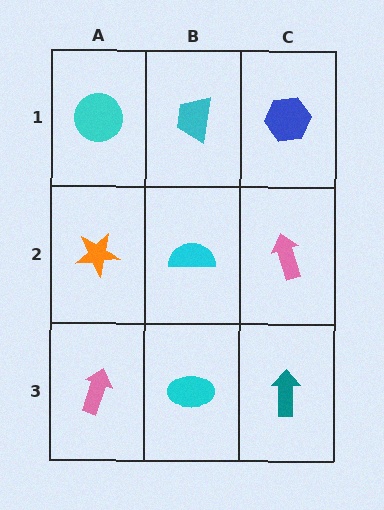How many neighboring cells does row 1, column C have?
2.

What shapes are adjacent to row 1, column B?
A cyan semicircle (row 2, column B), a cyan circle (row 1, column A), a blue hexagon (row 1, column C).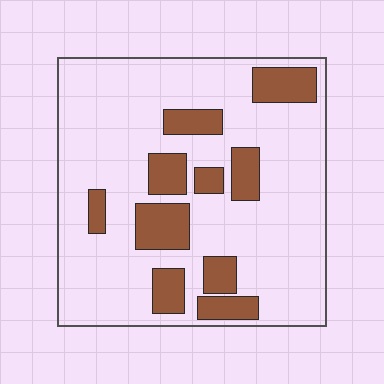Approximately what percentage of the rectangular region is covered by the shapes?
Approximately 20%.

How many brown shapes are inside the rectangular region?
10.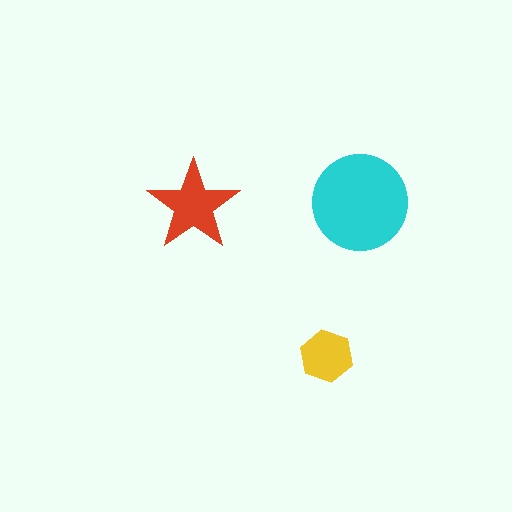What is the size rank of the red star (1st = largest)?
2nd.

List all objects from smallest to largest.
The yellow hexagon, the red star, the cyan circle.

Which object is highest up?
The cyan circle is topmost.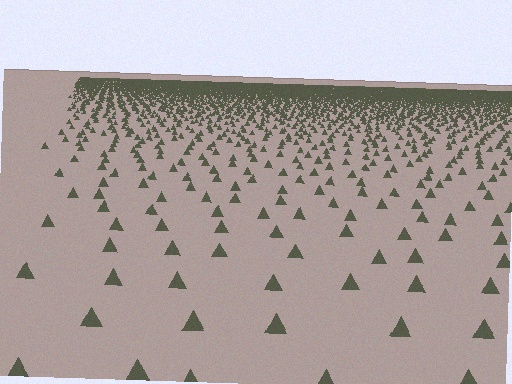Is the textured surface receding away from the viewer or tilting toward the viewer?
The surface is receding away from the viewer. Texture elements get smaller and denser toward the top.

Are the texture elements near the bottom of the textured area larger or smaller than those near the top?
Larger. Near the bottom, elements are closer to the viewer and appear at a bigger on-screen size.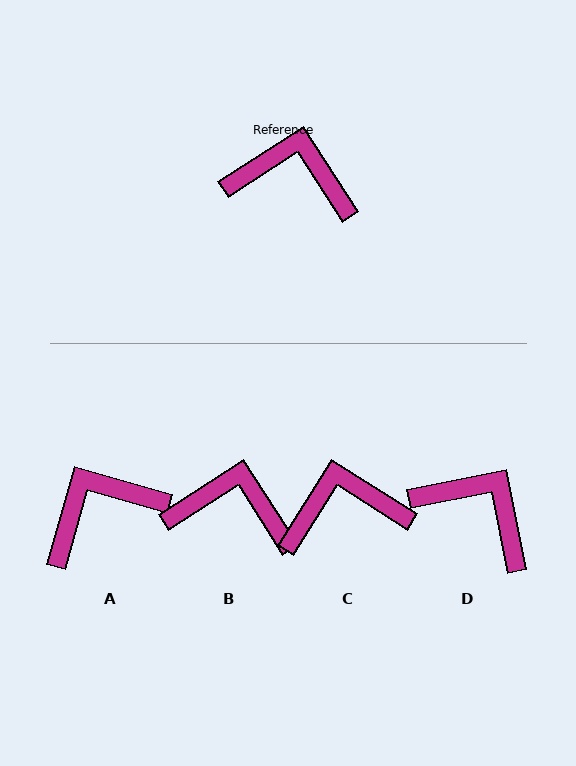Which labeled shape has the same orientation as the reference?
B.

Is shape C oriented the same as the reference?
No, it is off by about 25 degrees.